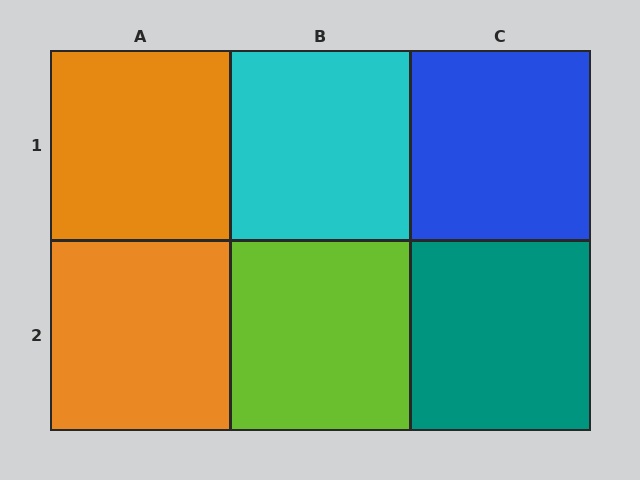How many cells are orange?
2 cells are orange.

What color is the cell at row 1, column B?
Cyan.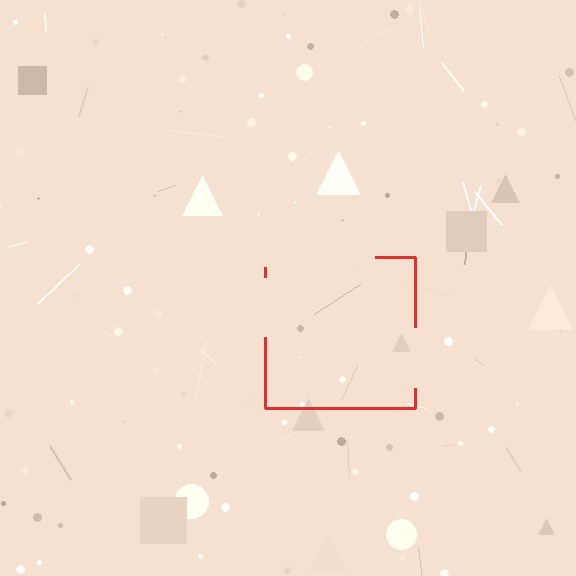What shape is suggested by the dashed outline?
The dashed outline suggests a square.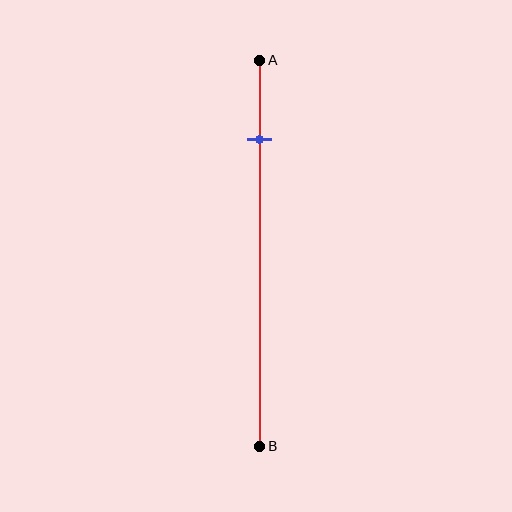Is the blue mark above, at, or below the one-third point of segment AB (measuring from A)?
The blue mark is above the one-third point of segment AB.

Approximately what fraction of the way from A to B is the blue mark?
The blue mark is approximately 20% of the way from A to B.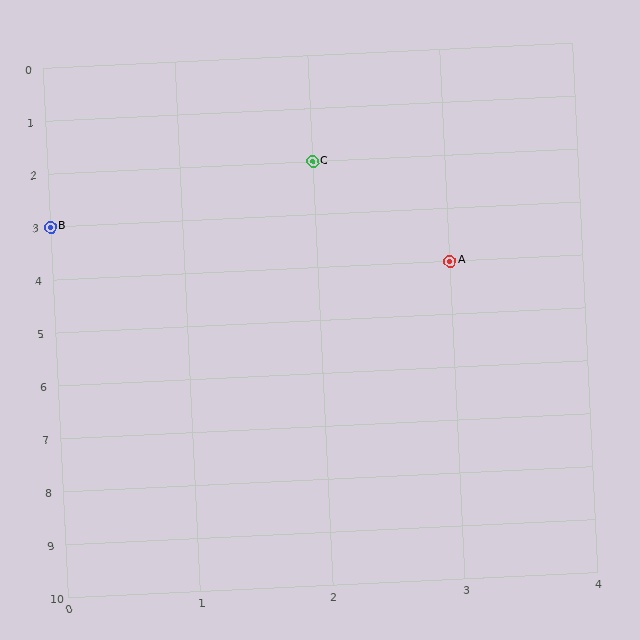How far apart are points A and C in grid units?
Points A and C are 1 column and 2 rows apart (about 2.2 grid units diagonally).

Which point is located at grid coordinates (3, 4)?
Point A is at (3, 4).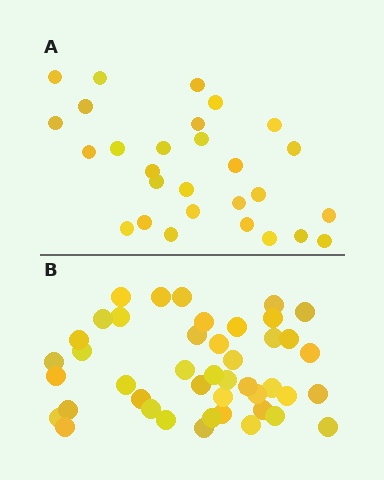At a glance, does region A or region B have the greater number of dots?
Region B (the bottom region) has more dots.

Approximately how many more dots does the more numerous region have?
Region B has approximately 15 more dots than region A.